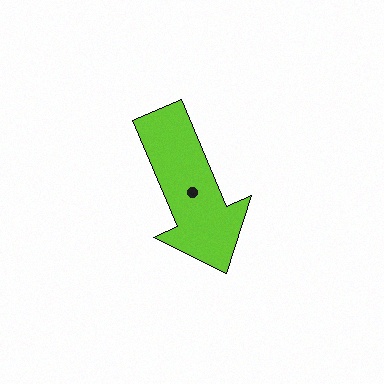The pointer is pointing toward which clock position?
Roughly 5 o'clock.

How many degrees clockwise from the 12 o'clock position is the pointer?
Approximately 157 degrees.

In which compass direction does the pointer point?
Southeast.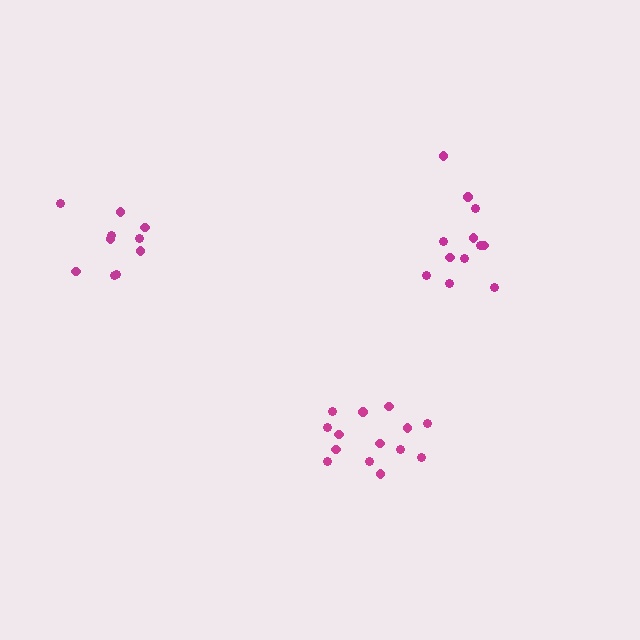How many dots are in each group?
Group 1: 12 dots, Group 2: 14 dots, Group 3: 10 dots (36 total).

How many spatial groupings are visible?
There are 3 spatial groupings.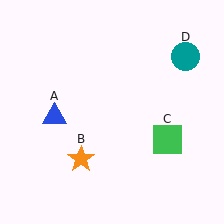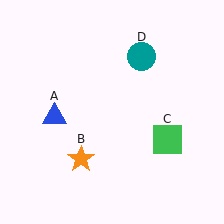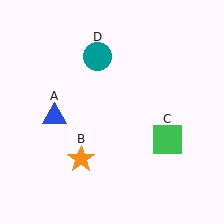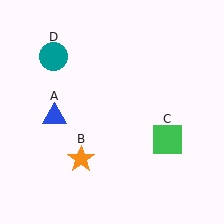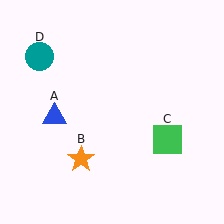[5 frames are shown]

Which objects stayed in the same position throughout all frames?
Blue triangle (object A) and orange star (object B) and green square (object C) remained stationary.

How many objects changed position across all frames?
1 object changed position: teal circle (object D).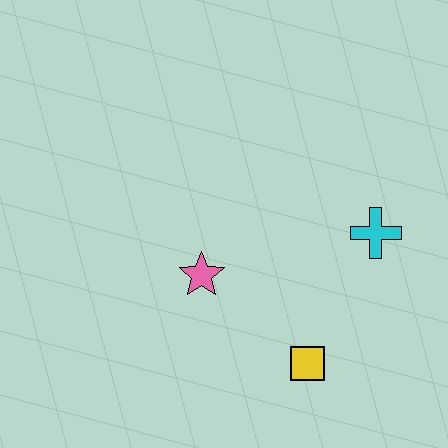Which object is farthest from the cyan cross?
The pink star is farthest from the cyan cross.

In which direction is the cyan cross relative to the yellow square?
The cyan cross is above the yellow square.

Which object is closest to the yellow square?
The pink star is closest to the yellow square.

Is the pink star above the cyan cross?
No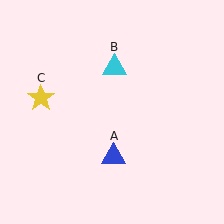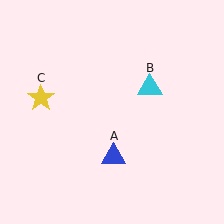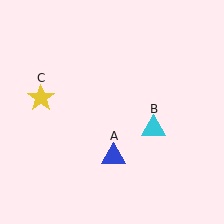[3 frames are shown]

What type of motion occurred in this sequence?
The cyan triangle (object B) rotated clockwise around the center of the scene.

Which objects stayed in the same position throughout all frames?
Blue triangle (object A) and yellow star (object C) remained stationary.